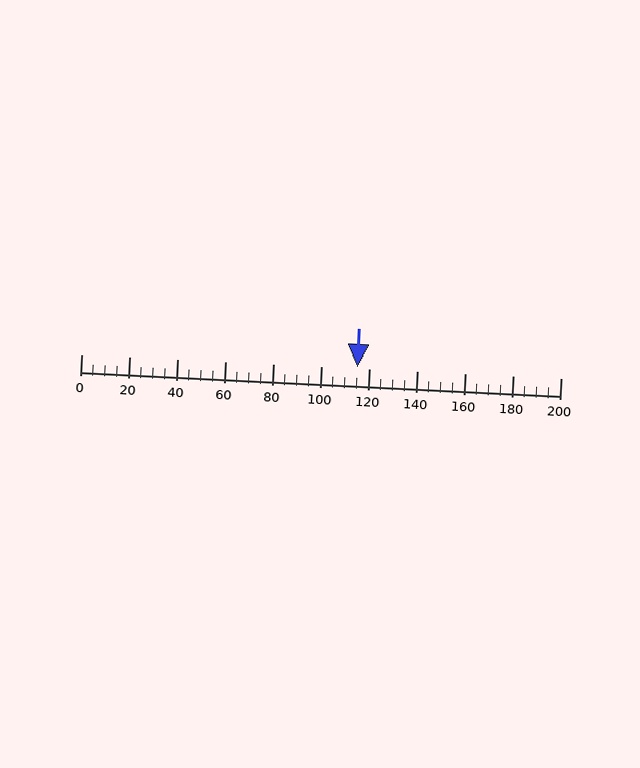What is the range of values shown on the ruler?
The ruler shows values from 0 to 200.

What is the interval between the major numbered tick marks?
The major tick marks are spaced 20 units apart.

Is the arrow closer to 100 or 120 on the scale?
The arrow is closer to 120.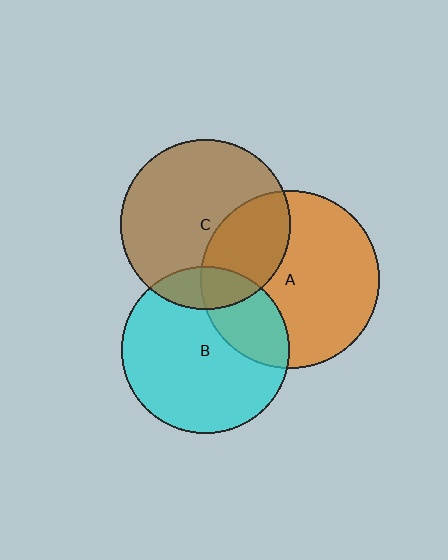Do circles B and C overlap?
Yes.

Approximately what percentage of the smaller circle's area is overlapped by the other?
Approximately 15%.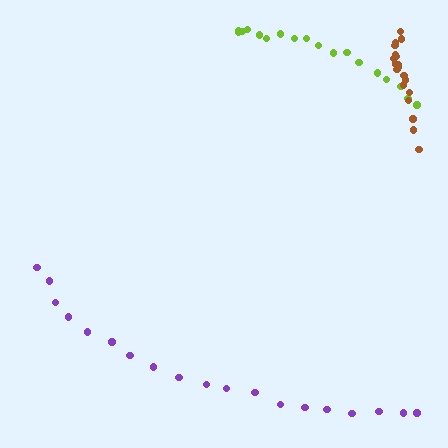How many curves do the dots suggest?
There are 3 distinct paths.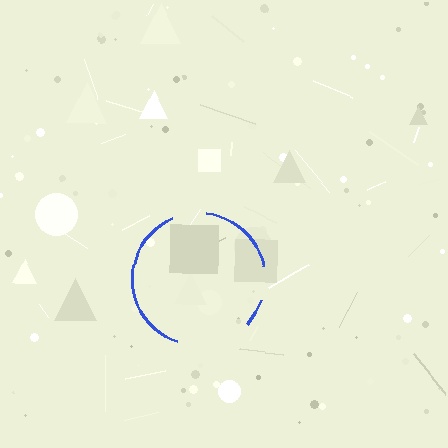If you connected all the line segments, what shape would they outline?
They would outline a circle.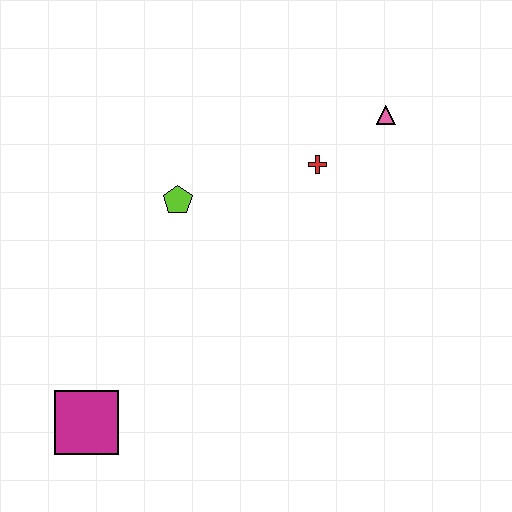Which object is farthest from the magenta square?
The pink triangle is farthest from the magenta square.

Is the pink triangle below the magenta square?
No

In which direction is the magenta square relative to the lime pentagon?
The magenta square is below the lime pentagon.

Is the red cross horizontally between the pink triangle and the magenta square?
Yes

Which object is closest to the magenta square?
The lime pentagon is closest to the magenta square.